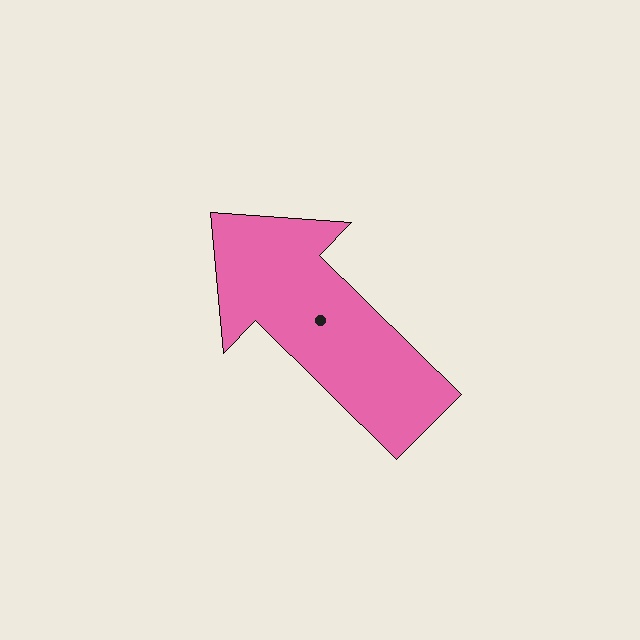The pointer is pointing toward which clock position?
Roughly 10 o'clock.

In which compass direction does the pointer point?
Northwest.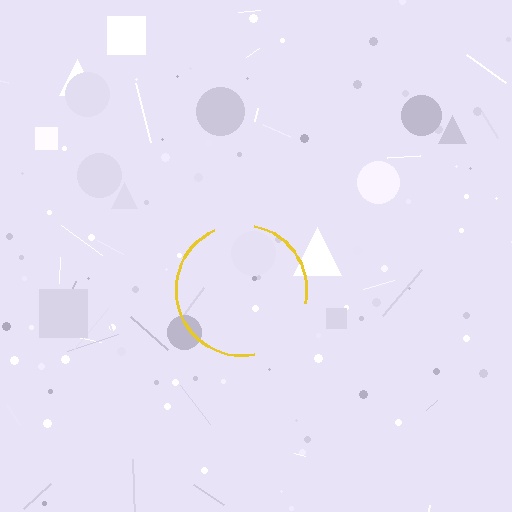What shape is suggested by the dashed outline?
The dashed outline suggests a circle.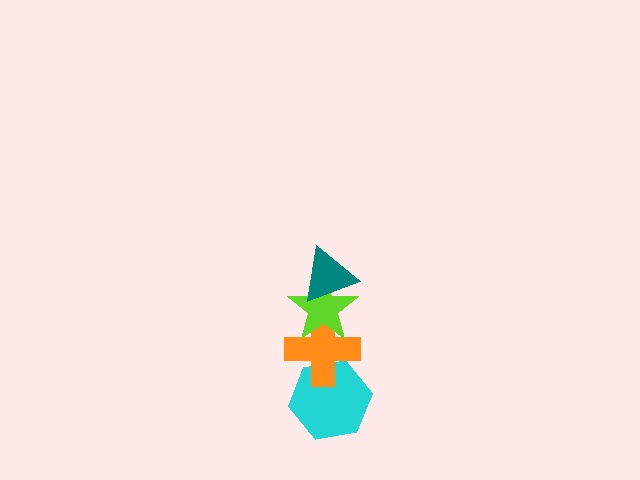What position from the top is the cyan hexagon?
The cyan hexagon is 4th from the top.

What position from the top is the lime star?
The lime star is 2nd from the top.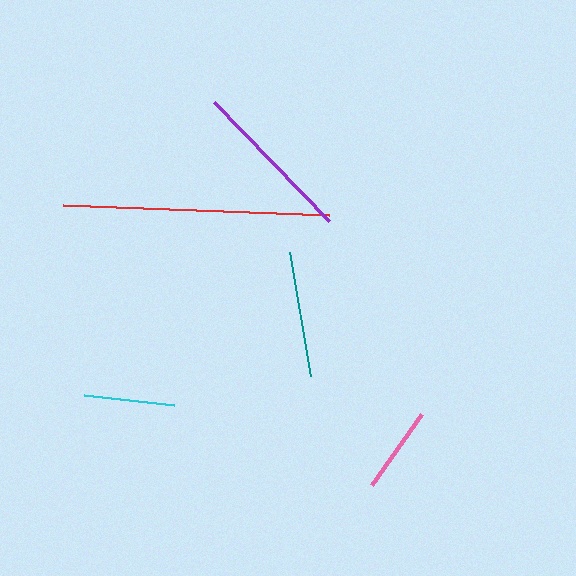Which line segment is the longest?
The red line is the longest at approximately 266 pixels.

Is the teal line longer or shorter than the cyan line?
The teal line is longer than the cyan line.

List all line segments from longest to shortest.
From longest to shortest: red, purple, teal, cyan, pink.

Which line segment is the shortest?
The pink line is the shortest at approximately 87 pixels.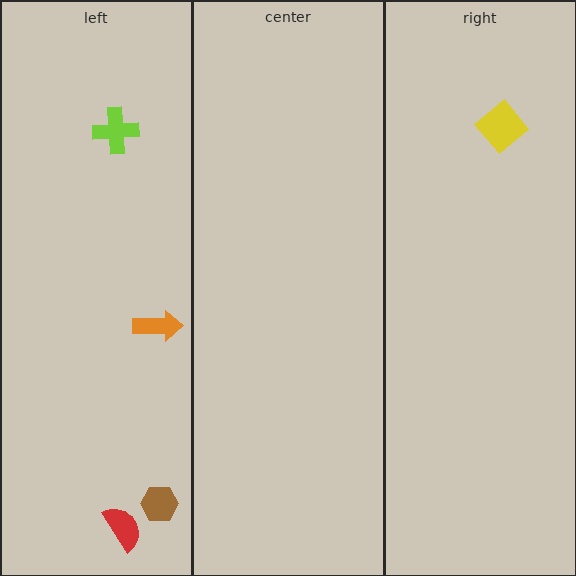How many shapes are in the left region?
4.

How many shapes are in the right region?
1.